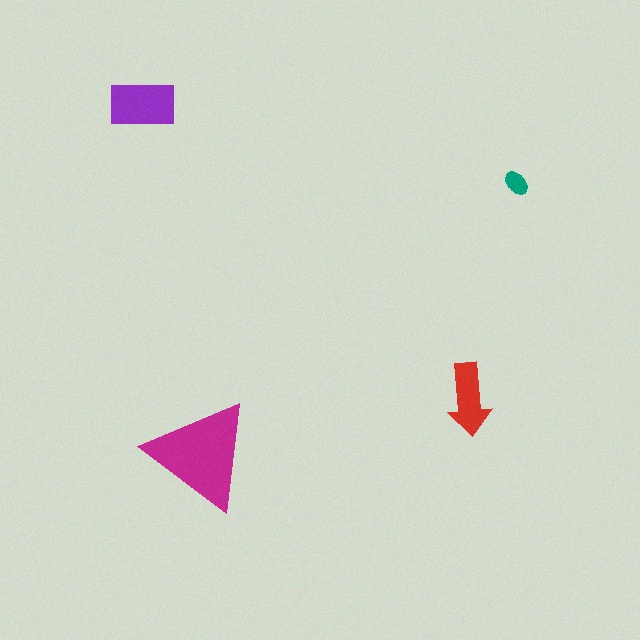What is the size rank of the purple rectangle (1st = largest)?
2nd.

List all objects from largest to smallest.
The magenta triangle, the purple rectangle, the red arrow, the teal ellipse.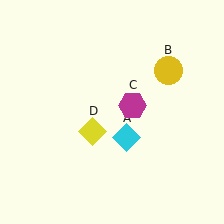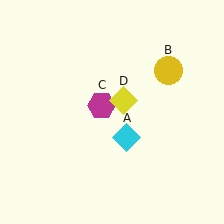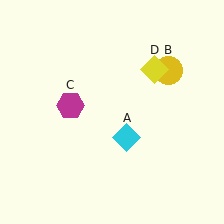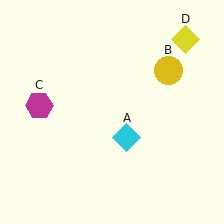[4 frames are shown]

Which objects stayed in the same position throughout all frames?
Cyan diamond (object A) and yellow circle (object B) remained stationary.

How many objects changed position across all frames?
2 objects changed position: magenta hexagon (object C), yellow diamond (object D).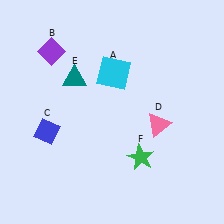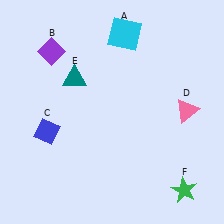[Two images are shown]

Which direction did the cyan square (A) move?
The cyan square (A) moved up.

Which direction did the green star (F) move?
The green star (F) moved right.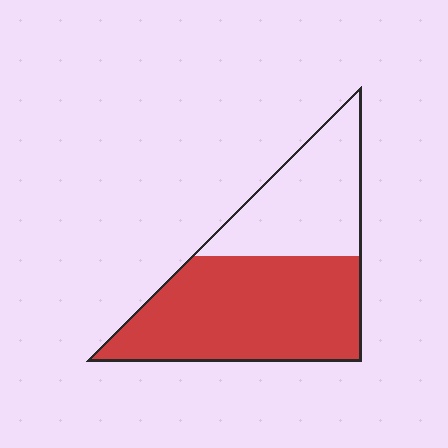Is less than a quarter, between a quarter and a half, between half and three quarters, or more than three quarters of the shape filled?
Between half and three quarters.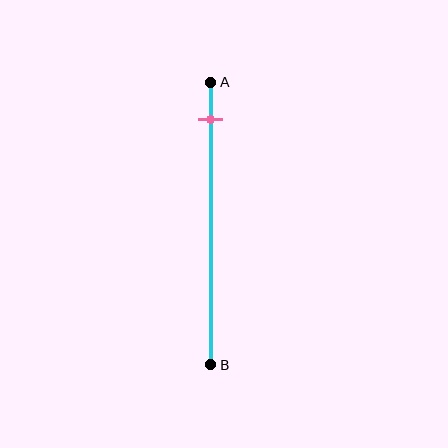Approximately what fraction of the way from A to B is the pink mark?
The pink mark is approximately 15% of the way from A to B.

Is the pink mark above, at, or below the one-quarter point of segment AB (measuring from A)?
The pink mark is above the one-quarter point of segment AB.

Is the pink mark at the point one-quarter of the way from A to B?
No, the mark is at about 15% from A, not at the 25% one-quarter point.